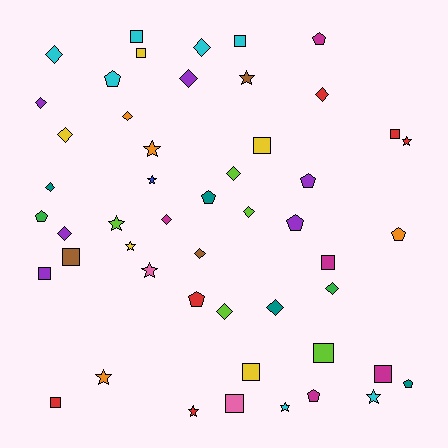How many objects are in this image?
There are 50 objects.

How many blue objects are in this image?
There is 1 blue object.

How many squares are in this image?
There are 13 squares.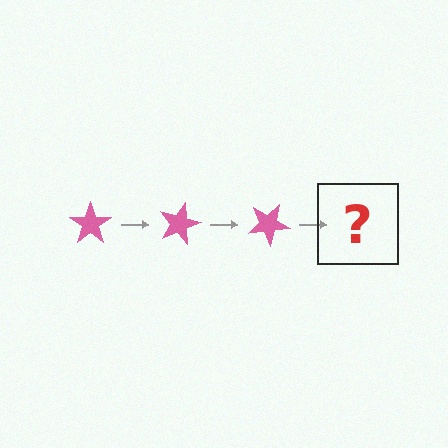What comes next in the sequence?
The next element should be a pink star rotated 45 degrees.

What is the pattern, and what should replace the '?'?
The pattern is that the star rotates 15 degrees each step. The '?' should be a pink star rotated 45 degrees.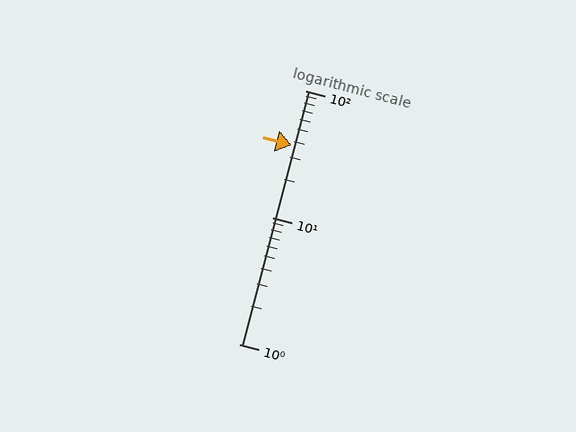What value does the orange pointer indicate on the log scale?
The pointer indicates approximately 37.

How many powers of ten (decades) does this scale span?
The scale spans 2 decades, from 1 to 100.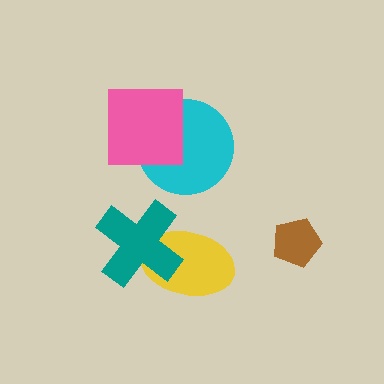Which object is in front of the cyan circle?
The pink square is in front of the cyan circle.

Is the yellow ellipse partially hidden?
Yes, it is partially covered by another shape.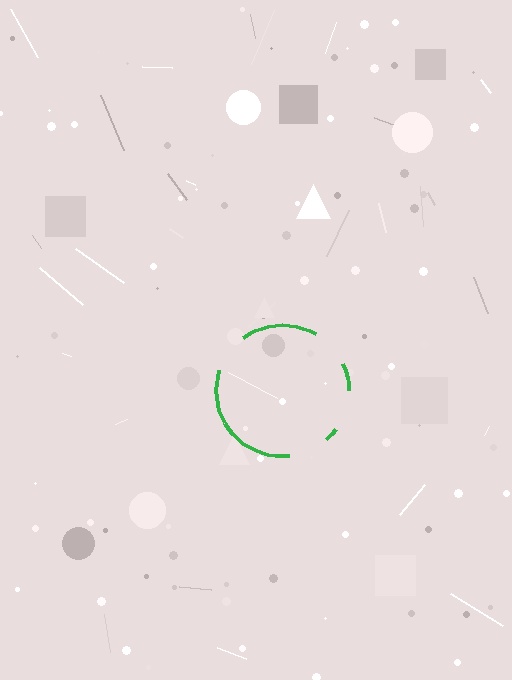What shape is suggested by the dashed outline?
The dashed outline suggests a circle.